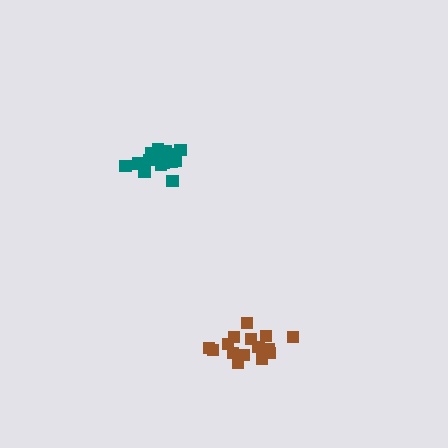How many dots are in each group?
Group 1: 15 dots, Group 2: 16 dots (31 total).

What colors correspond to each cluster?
The clusters are colored: brown, teal.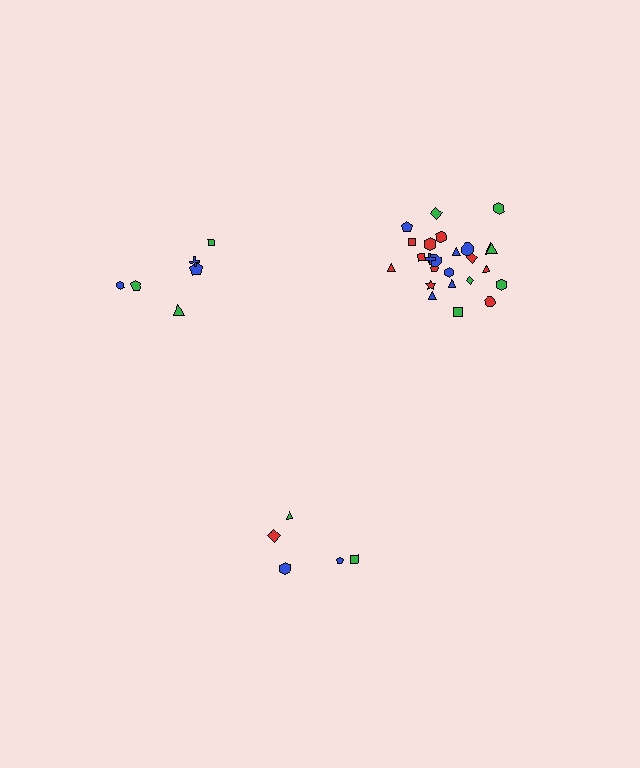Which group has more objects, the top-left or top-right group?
The top-right group.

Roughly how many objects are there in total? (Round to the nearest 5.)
Roughly 35 objects in total.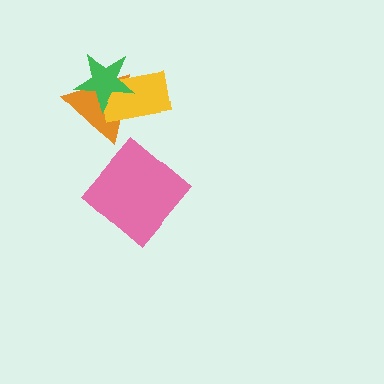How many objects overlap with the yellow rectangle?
2 objects overlap with the yellow rectangle.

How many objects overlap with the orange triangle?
2 objects overlap with the orange triangle.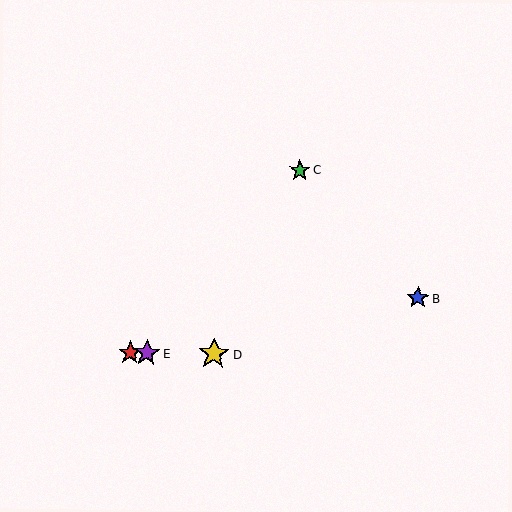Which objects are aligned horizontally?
Objects A, D, E are aligned horizontally.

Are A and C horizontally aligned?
No, A is at y≈353 and C is at y≈170.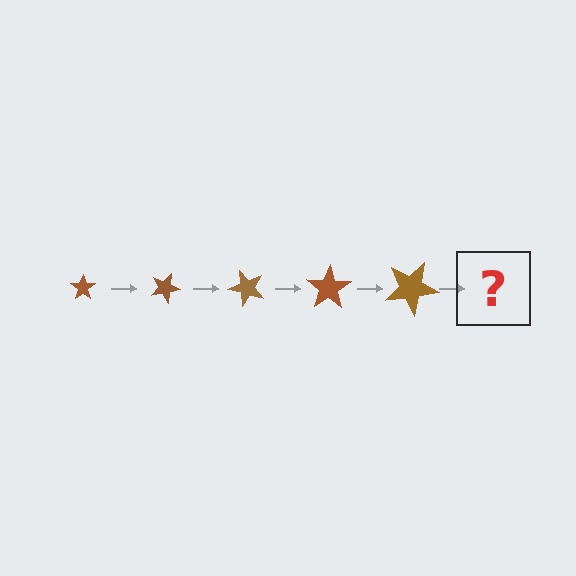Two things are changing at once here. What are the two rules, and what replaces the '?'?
The two rules are that the star grows larger each step and it rotates 25 degrees each step. The '?' should be a star, larger than the previous one and rotated 125 degrees from the start.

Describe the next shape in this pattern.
It should be a star, larger than the previous one and rotated 125 degrees from the start.